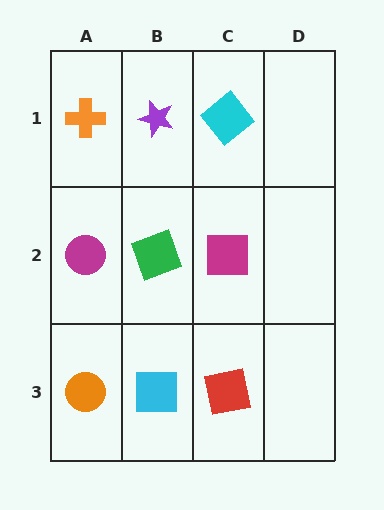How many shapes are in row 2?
3 shapes.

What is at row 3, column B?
A cyan square.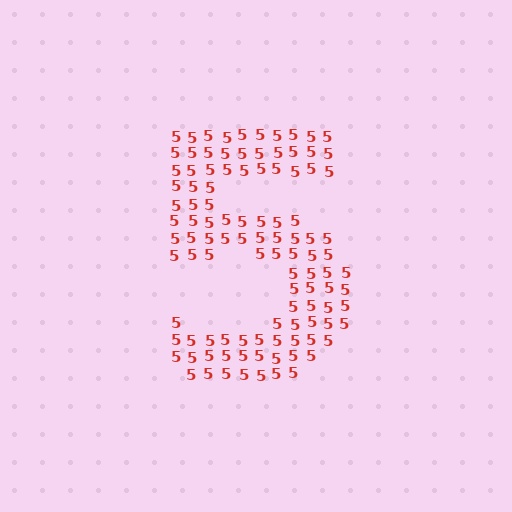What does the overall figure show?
The overall figure shows the digit 5.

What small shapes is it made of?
It is made of small digit 5's.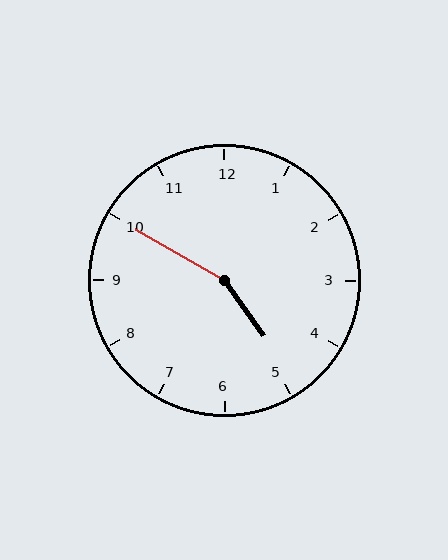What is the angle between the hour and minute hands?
Approximately 155 degrees.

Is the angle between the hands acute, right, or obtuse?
It is obtuse.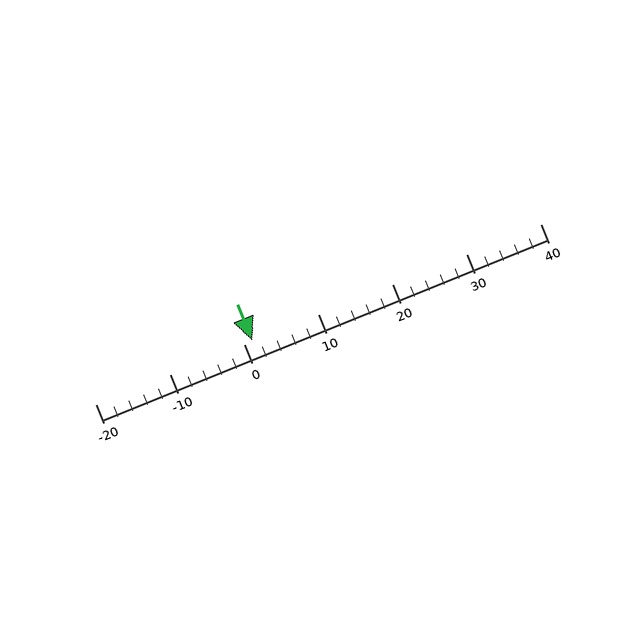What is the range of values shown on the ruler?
The ruler shows values from -20 to 40.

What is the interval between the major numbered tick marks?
The major tick marks are spaced 10 units apart.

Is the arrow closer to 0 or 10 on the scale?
The arrow is closer to 0.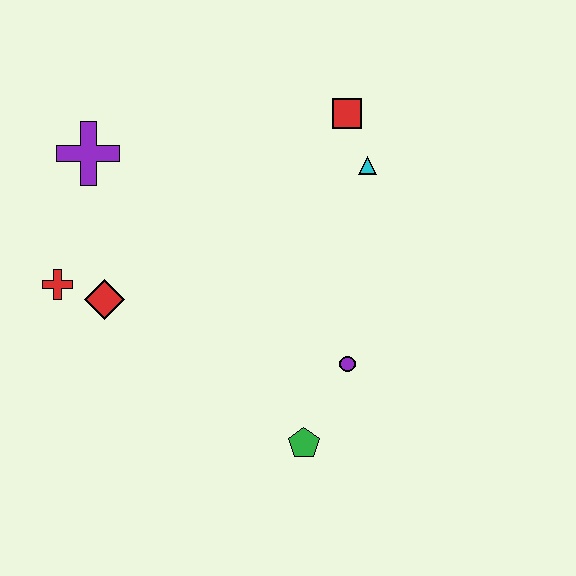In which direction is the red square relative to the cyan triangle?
The red square is above the cyan triangle.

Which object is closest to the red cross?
The red diamond is closest to the red cross.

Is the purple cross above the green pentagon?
Yes